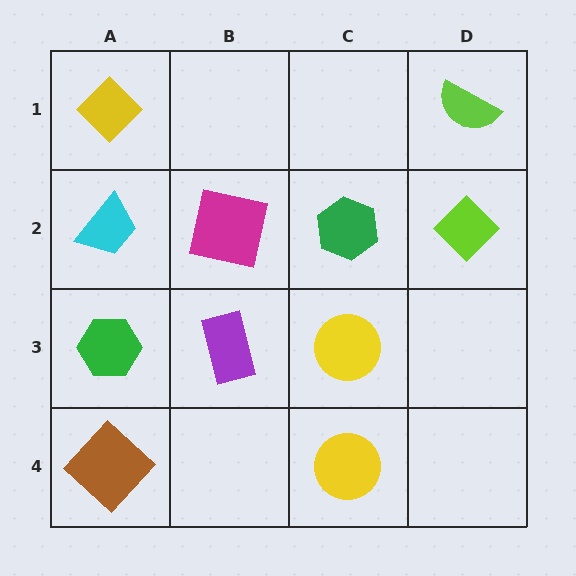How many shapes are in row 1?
2 shapes.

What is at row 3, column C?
A yellow circle.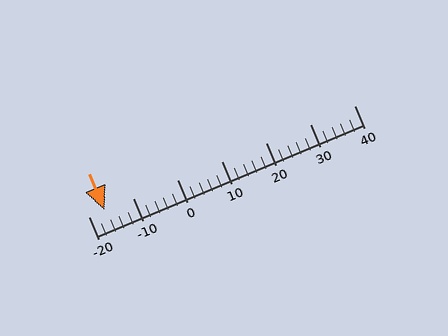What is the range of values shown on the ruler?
The ruler shows values from -20 to 40.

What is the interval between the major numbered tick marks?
The major tick marks are spaced 10 units apart.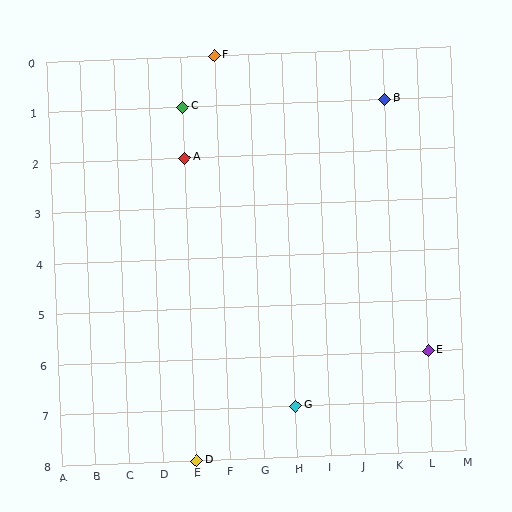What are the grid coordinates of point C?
Point C is at grid coordinates (E, 1).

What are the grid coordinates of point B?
Point B is at grid coordinates (K, 1).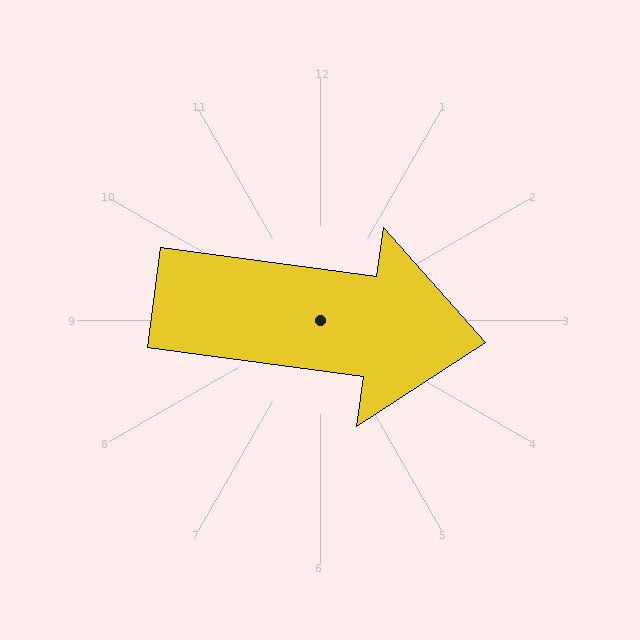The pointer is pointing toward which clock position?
Roughly 3 o'clock.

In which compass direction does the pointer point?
East.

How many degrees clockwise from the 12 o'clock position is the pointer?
Approximately 98 degrees.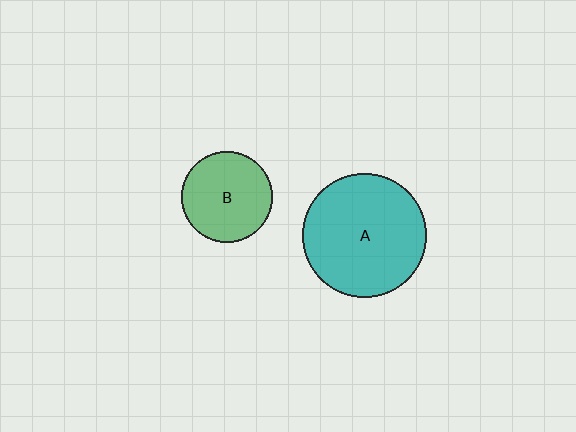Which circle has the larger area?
Circle A (teal).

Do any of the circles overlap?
No, none of the circles overlap.